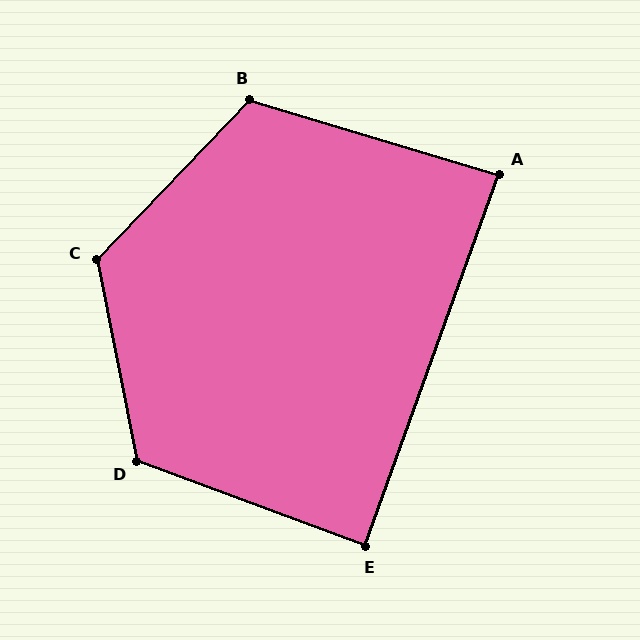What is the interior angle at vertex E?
Approximately 89 degrees (approximately right).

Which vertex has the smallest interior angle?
A, at approximately 87 degrees.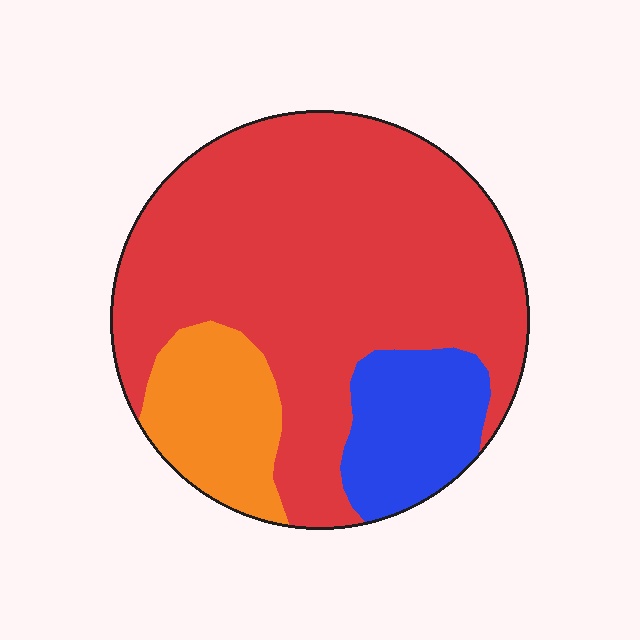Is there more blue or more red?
Red.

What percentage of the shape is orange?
Orange covers around 15% of the shape.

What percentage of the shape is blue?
Blue takes up about one sixth (1/6) of the shape.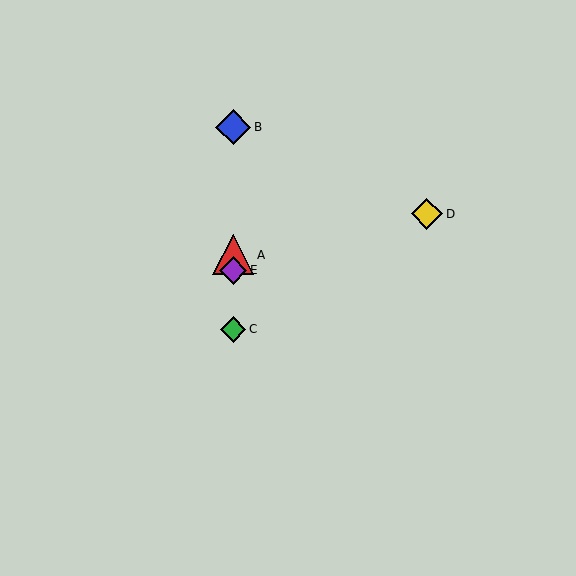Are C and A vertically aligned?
Yes, both are at x≈233.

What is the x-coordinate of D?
Object D is at x≈427.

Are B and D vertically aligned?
No, B is at x≈233 and D is at x≈427.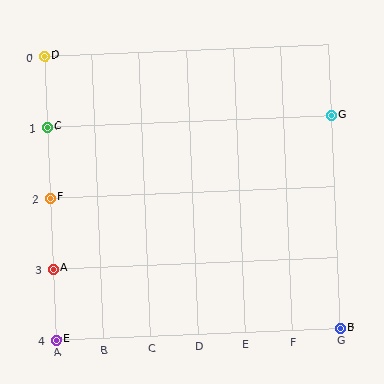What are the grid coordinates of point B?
Point B is at grid coordinates (G, 4).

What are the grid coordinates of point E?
Point E is at grid coordinates (A, 4).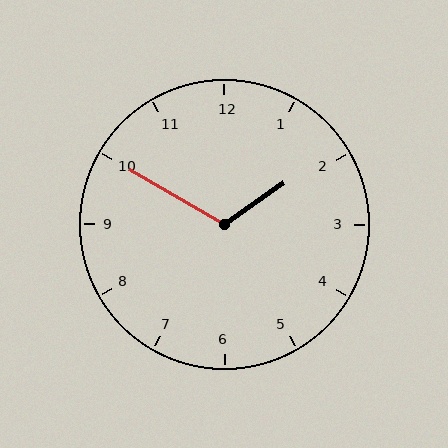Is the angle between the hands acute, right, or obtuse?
It is obtuse.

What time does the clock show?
1:50.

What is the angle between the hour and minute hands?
Approximately 115 degrees.